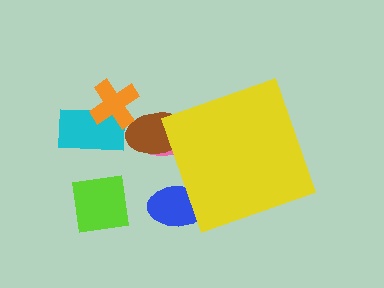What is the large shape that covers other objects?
A yellow diamond.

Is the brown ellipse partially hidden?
Yes, the brown ellipse is partially hidden behind the yellow diamond.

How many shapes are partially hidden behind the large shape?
3 shapes are partially hidden.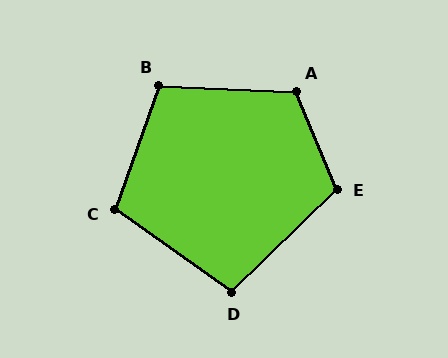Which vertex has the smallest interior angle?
D, at approximately 100 degrees.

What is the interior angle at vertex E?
Approximately 112 degrees (obtuse).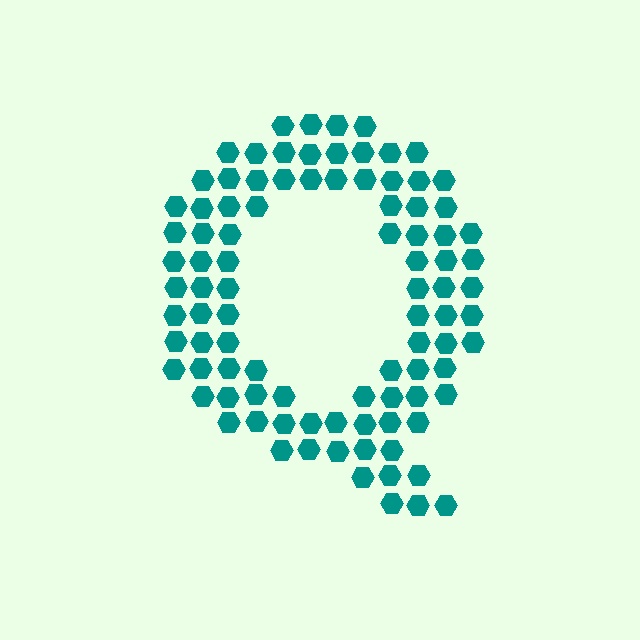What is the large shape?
The large shape is the letter Q.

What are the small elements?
The small elements are hexagons.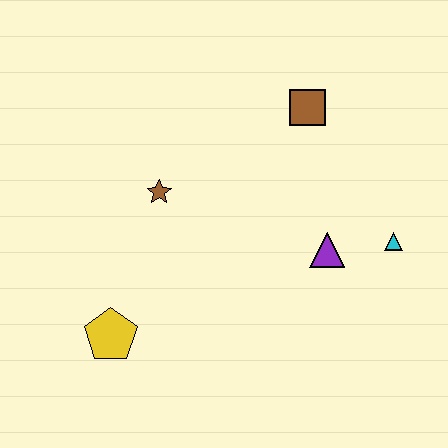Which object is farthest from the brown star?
The cyan triangle is farthest from the brown star.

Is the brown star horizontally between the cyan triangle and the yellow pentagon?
Yes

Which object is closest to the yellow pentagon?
The brown star is closest to the yellow pentagon.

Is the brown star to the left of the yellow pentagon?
No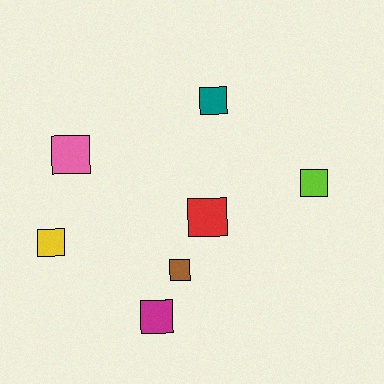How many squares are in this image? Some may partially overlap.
There are 7 squares.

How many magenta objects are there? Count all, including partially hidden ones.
There is 1 magenta object.